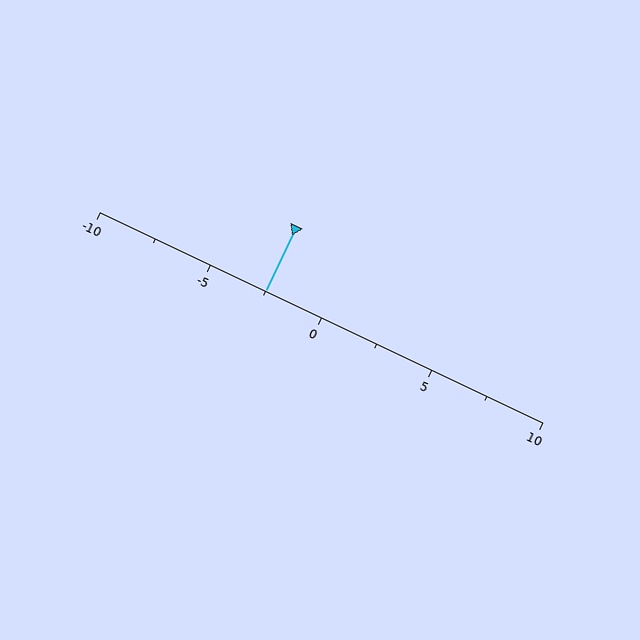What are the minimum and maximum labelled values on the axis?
The axis runs from -10 to 10.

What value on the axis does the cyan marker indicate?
The marker indicates approximately -2.5.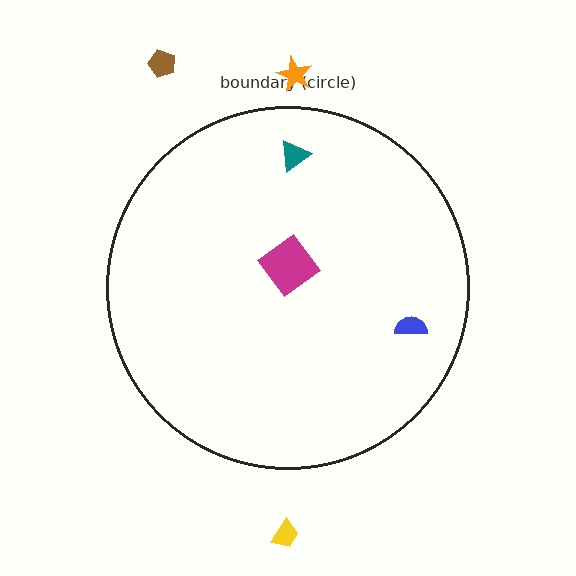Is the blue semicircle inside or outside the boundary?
Inside.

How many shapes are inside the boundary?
3 inside, 3 outside.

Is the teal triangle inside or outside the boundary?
Inside.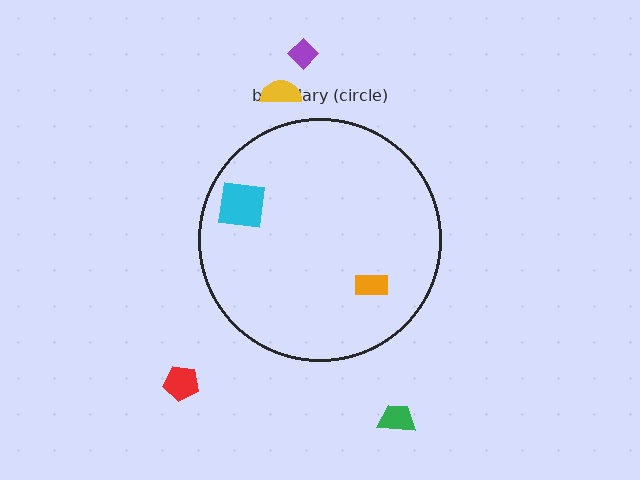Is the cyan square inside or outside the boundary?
Inside.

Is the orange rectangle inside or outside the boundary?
Inside.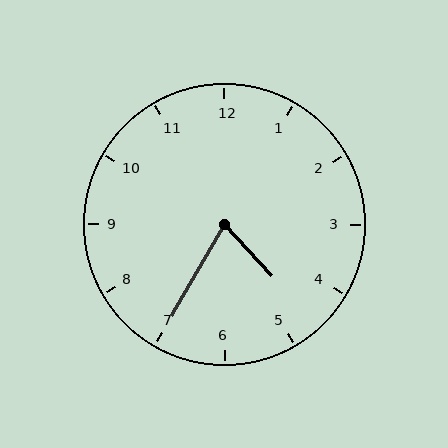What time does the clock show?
4:35.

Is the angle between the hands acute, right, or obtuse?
It is acute.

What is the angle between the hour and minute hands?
Approximately 72 degrees.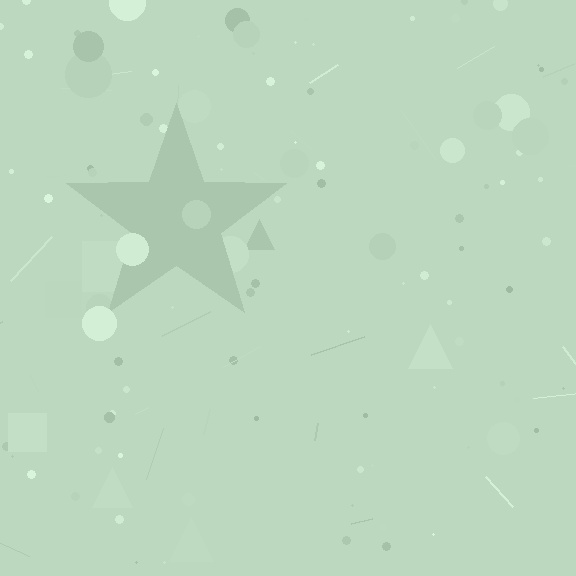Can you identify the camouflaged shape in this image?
The camouflaged shape is a star.